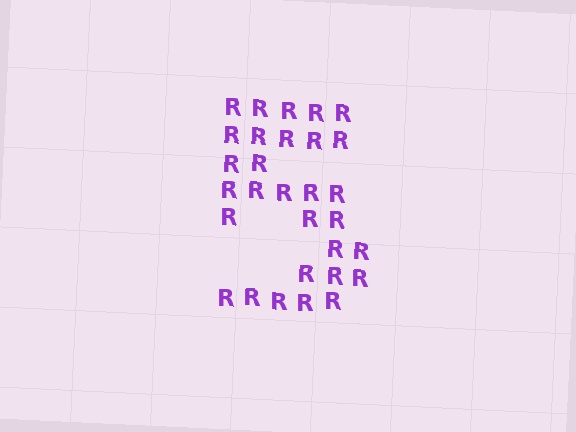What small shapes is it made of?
It is made of small letter R's.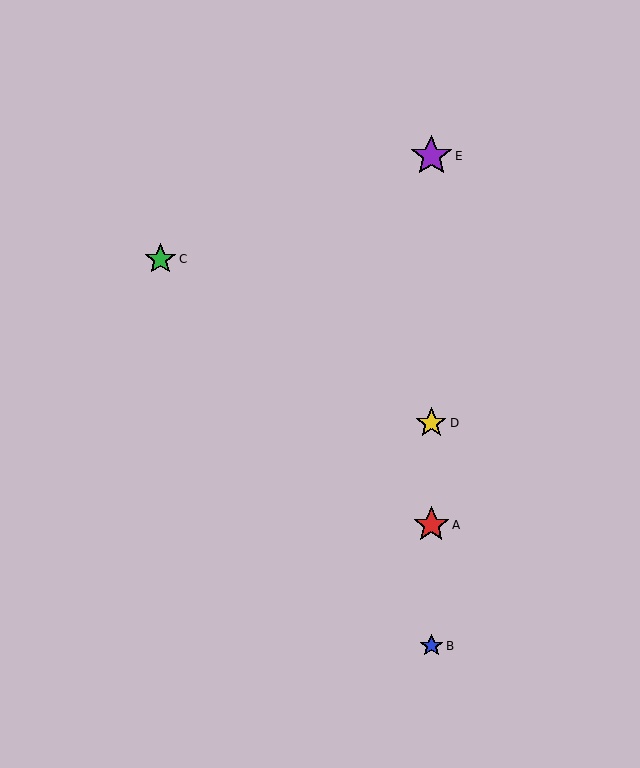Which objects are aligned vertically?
Objects A, B, D, E are aligned vertically.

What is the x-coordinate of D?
Object D is at x≈431.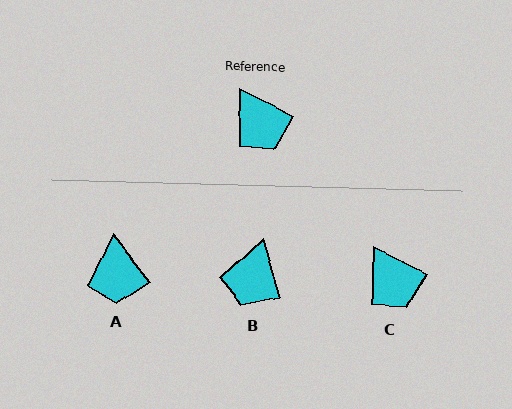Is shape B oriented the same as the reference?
No, it is off by about 48 degrees.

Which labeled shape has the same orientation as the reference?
C.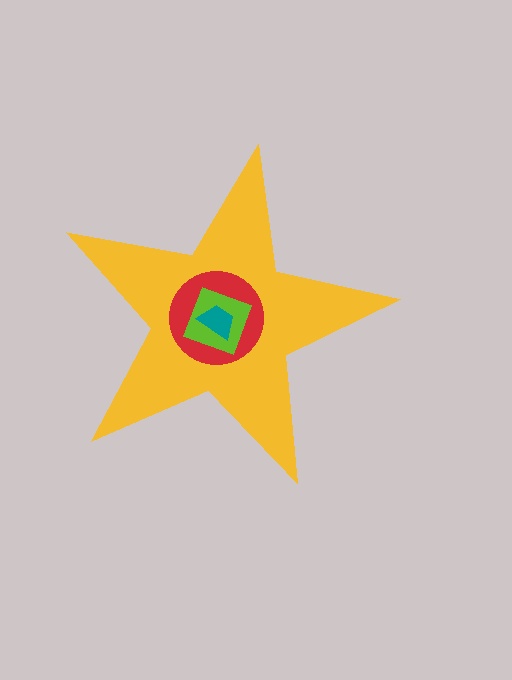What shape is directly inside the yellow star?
The red circle.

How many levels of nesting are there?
4.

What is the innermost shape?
The teal trapezoid.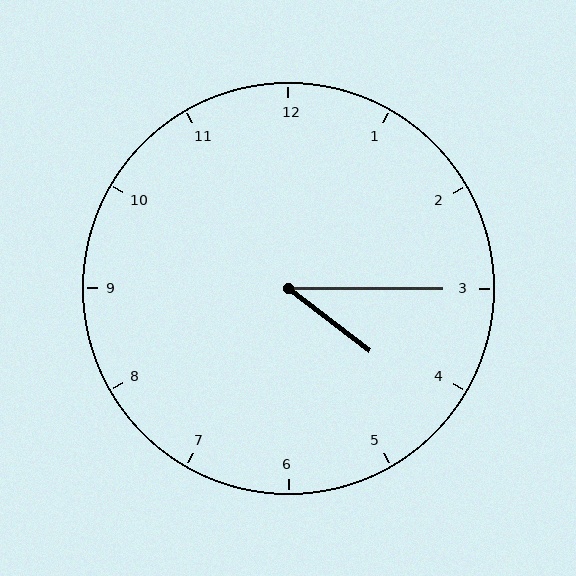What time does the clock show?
4:15.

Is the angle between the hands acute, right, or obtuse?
It is acute.